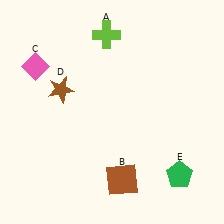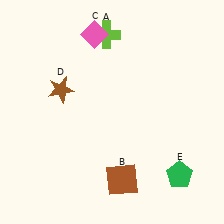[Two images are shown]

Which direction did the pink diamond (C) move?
The pink diamond (C) moved right.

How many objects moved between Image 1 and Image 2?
1 object moved between the two images.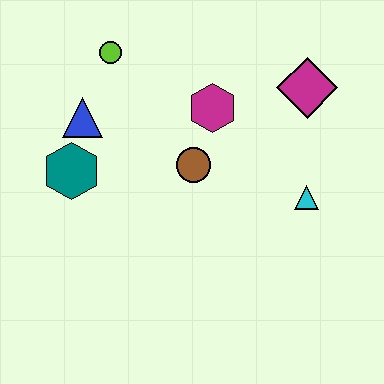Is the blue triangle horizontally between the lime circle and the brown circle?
No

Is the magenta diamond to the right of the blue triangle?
Yes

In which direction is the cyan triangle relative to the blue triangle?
The cyan triangle is to the right of the blue triangle.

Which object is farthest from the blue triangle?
The cyan triangle is farthest from the blue triangle.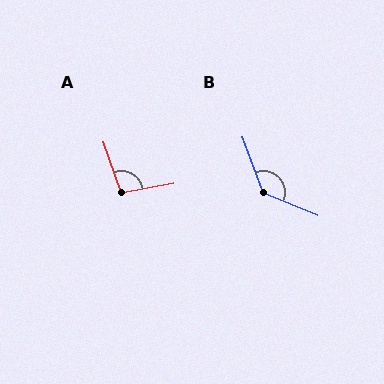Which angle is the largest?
B, at approximately 132 degrees.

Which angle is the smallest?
A, at approximately 99 degrees.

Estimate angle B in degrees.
Approximately 132 degrees.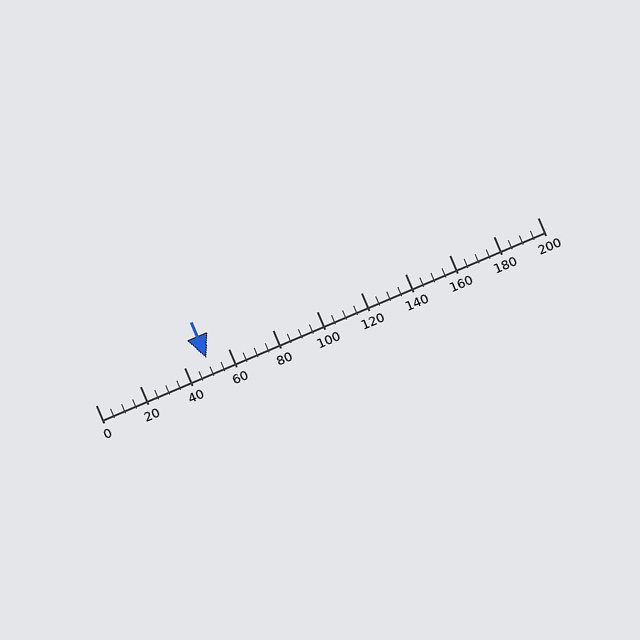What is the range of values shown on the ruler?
The ruler shows values from 0 to 200.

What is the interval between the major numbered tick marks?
The major tick marks are spaced 20 units apart.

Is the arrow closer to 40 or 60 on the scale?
The arrow is closer to 60.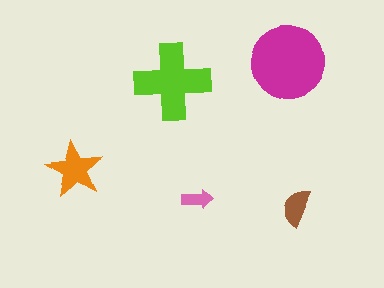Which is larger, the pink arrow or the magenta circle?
The magenta circle.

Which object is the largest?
The magenta circle.